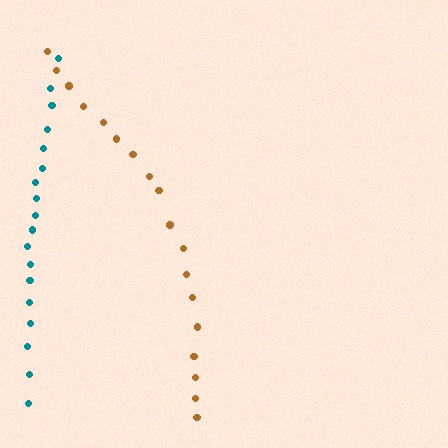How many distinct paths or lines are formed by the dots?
There are 2 distinct paths.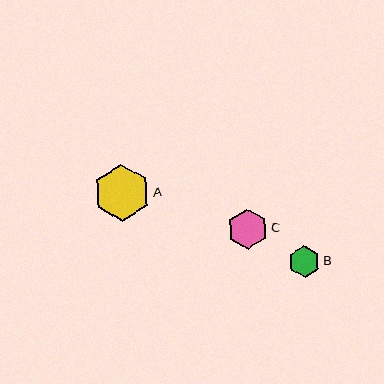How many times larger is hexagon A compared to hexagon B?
Hexagon A is approximately 1.8 times the size of hexagon B.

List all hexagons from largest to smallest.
From largest to smallest: A, C, B.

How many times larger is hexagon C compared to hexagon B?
Hexagon C is approximately 1.3 times the size of hexagon B.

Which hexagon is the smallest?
Hexagon B is the smallest with a size of approximately 32 pixels.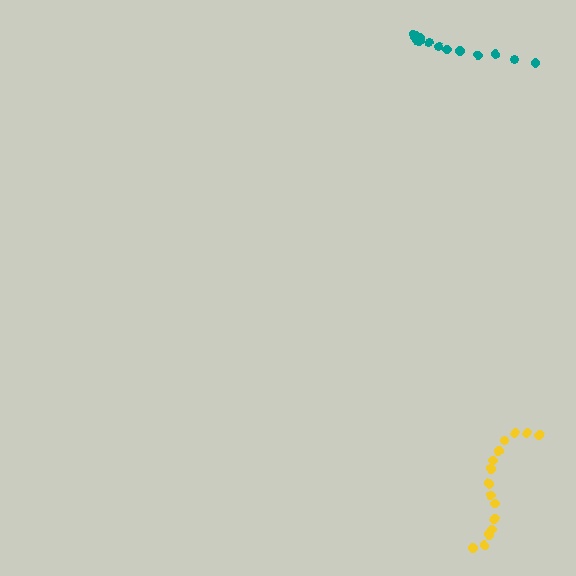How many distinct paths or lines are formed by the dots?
There are 2 distinct paths.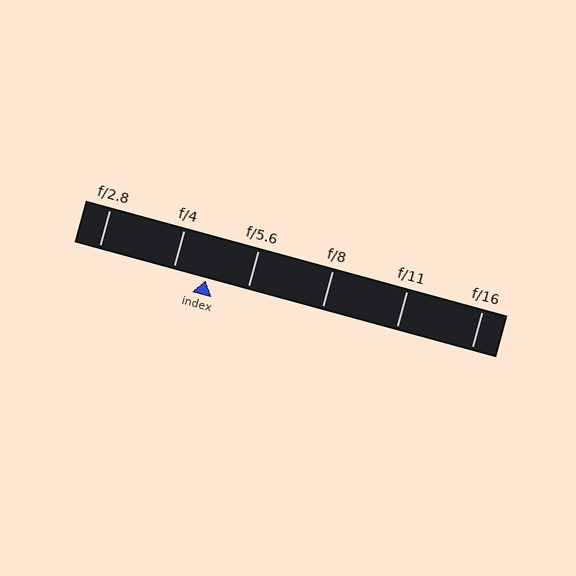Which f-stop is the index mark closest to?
The index mark is closest to f/4.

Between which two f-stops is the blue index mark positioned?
The index mark is between f/4 and f/5.6.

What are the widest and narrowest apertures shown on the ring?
The widest aperture shown is f/2.8 and the narrowest is f/16.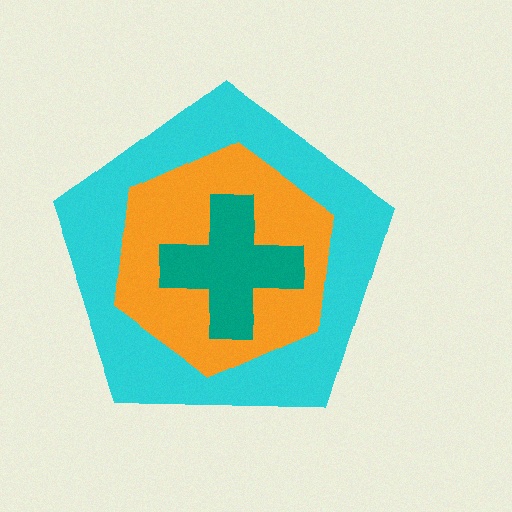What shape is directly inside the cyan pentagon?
The orange hexagon.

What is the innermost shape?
The teal cross.